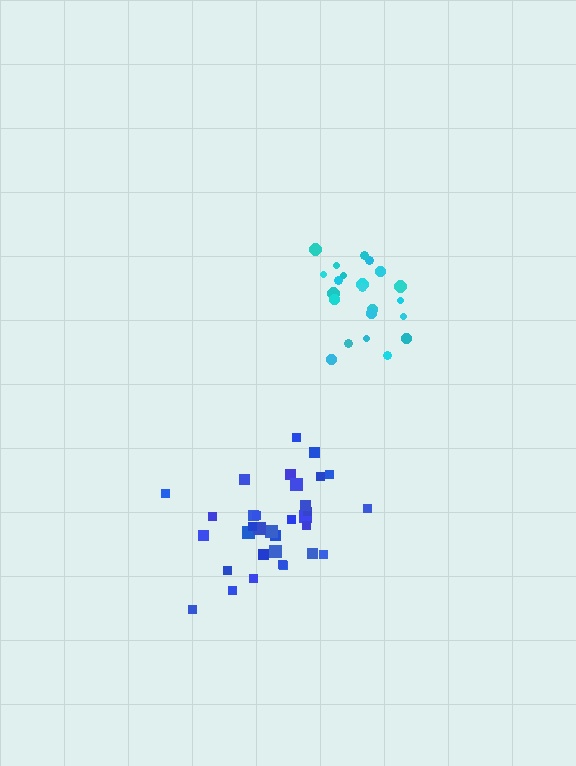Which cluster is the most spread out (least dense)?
Blue.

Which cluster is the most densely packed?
Cyan.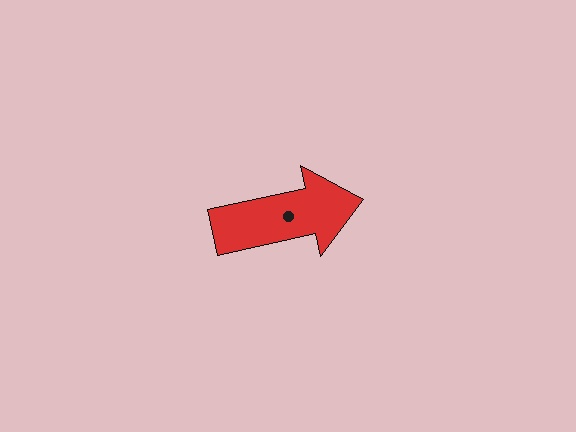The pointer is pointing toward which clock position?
Roughly 3 o'clock.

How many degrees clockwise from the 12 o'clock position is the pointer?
Approximately 78 degrees.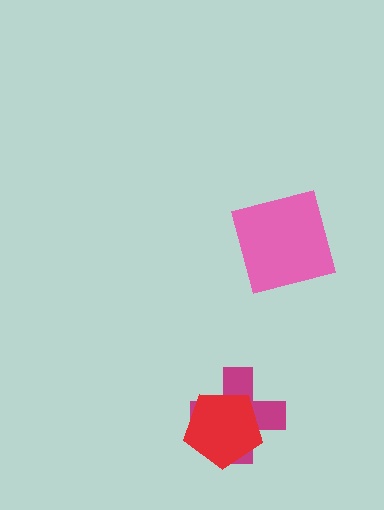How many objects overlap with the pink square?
0 objects overlap with the pink square.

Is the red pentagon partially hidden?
No, no other shape covers it.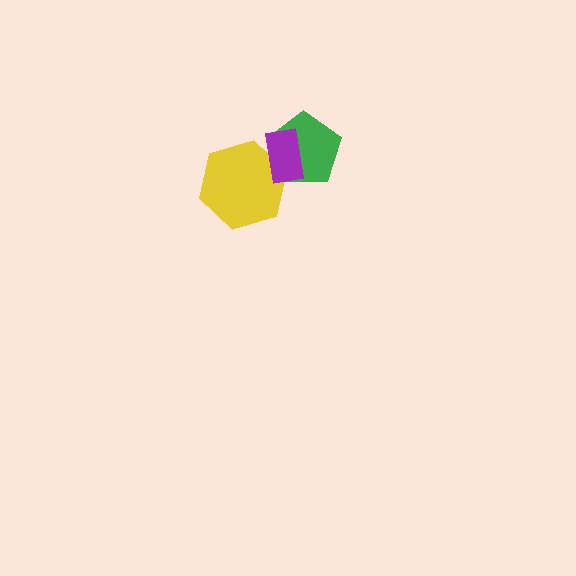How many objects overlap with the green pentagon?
2 objects overlap with the green pentagon.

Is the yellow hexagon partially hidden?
Yes, it is partially covered by another shape.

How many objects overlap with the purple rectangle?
2 objects overlap with the purple rectangle.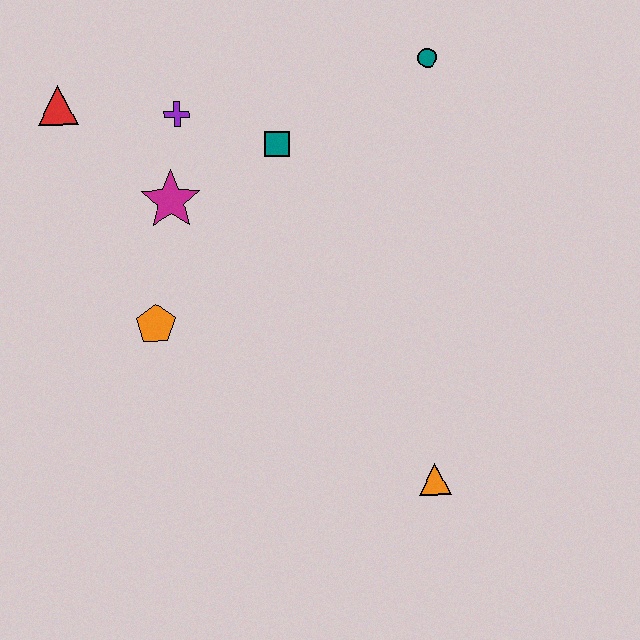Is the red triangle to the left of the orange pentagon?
Yes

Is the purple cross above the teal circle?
No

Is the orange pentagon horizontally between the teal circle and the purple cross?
No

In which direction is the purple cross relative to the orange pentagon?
The purple cross is above the orange pentagon.